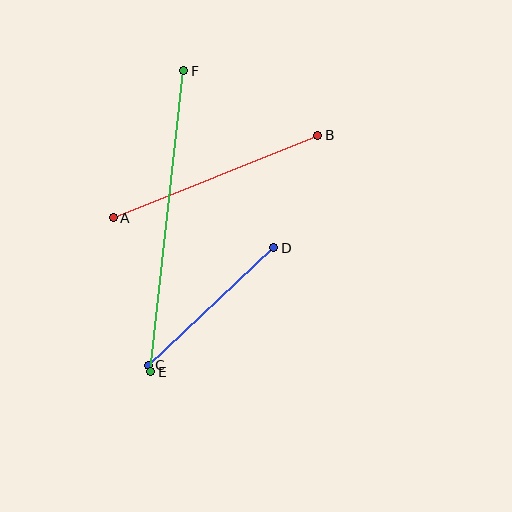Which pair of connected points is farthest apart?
Points E and F are farthest apart.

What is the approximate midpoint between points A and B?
The midpoint is at approximately (216, 177) pixels.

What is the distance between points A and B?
The distance is approximately 220 pixels.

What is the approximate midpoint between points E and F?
The midpoint is at approximately (167, 221) pixels.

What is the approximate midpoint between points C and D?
The midpoint is at approximately (211, 306) pixels.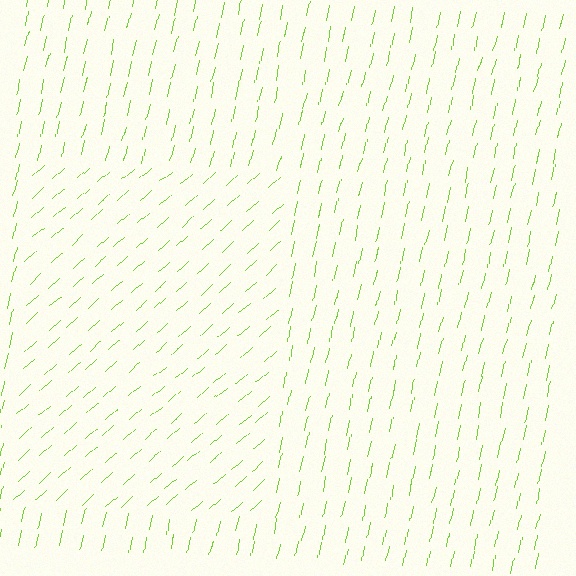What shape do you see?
I see a rectangle.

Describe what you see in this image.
The image is filled with small lime line segments. A rectangle region in the image has lines oriented differently from the surrounding lines, creating a visible texture boundary.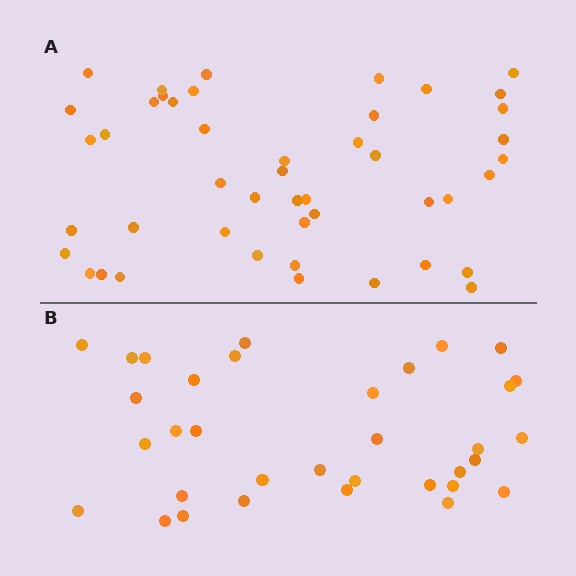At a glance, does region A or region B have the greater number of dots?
Region A (the top region) has more dots.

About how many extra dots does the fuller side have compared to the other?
Region A has roughly 12 or so more dots than region B.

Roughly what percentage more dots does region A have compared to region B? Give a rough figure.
About 35% more.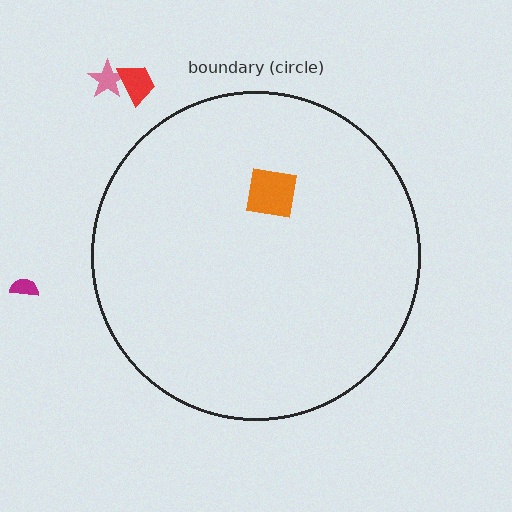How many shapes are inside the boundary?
1 inside, 3 outside.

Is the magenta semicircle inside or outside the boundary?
Outside.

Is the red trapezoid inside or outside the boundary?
Outside.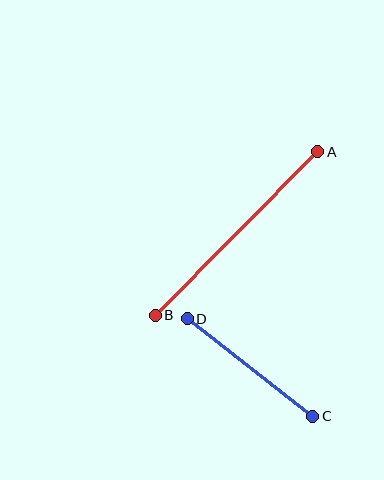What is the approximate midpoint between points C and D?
The midpoint is at approximately (250, 368) pixels.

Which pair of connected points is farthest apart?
Points A and B are farthest apart.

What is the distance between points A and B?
The distance is approximately 231 pixels.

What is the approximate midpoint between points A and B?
The midpoint is at approximately (236, 233) pixels.